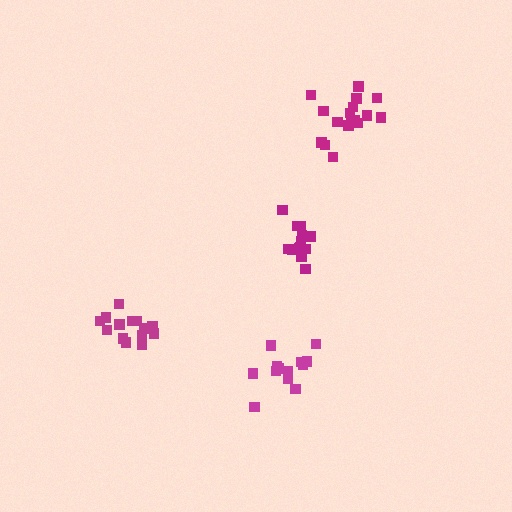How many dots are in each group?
Group 1: 14 dots, Group 2: 18 dots, Group 3: 13 dots, Group 4: 13 dots (58 total).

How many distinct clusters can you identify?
There are 4 distinct clusters.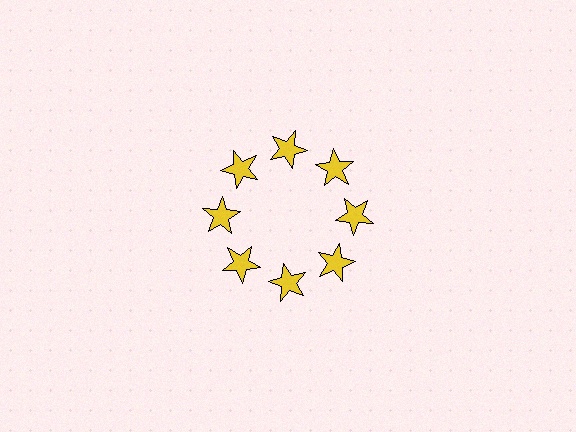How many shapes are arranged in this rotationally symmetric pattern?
There are 8 shapes, arranged in 8 groups of 1.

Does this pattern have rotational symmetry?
Yes, this pattern has 8-fold rotational symmetry. It looks the same after rotating 45 degrees around the center.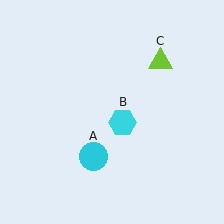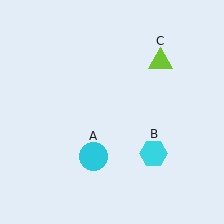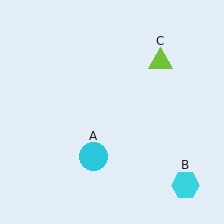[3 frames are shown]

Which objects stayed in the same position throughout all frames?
Cyan circle (object A) and lime triangle (object C) remained stationary.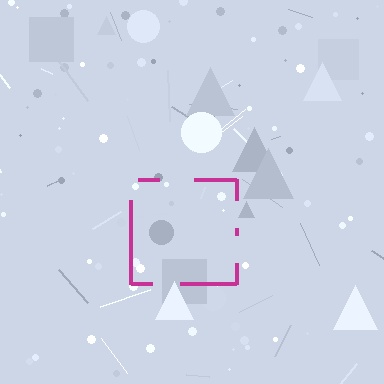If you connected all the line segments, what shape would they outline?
They would outline a square.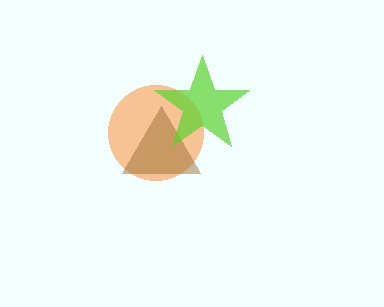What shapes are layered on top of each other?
The layered shapes are: an orange circle, a brown triangle, a lime star.